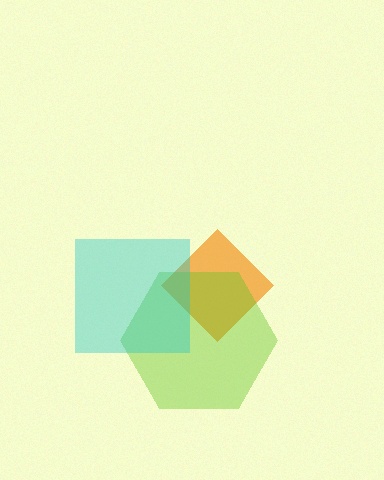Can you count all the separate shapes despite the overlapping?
Yes, there are 3 separate shapes.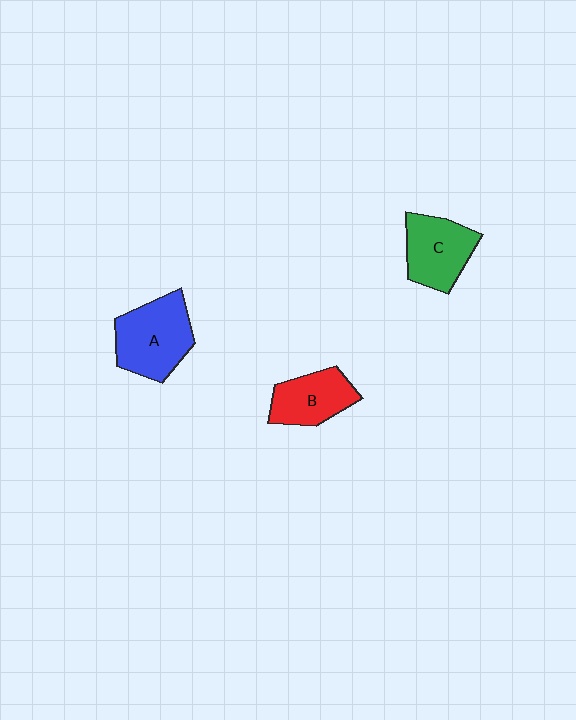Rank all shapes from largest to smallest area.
From largest to smallest: A (blue), C (green), B (red).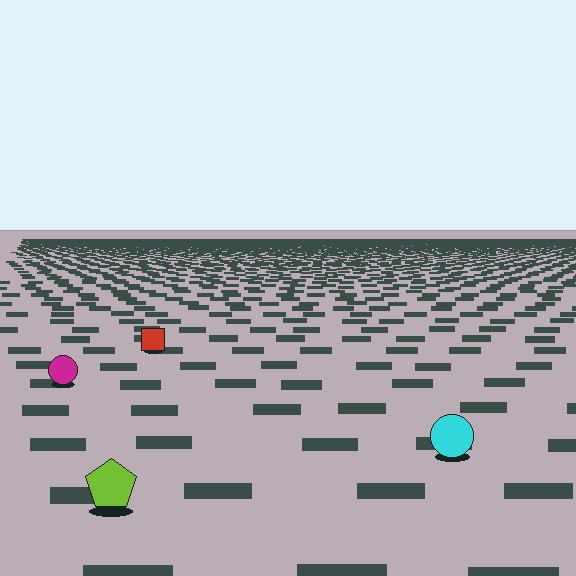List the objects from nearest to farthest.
From nearest to farthest: the lime pentagon, the cyan circle, the magenta circle, the red square.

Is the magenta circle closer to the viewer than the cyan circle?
No. The cyan circle is closer — you can tell from the texture gradient: the ground texture is coarser near it.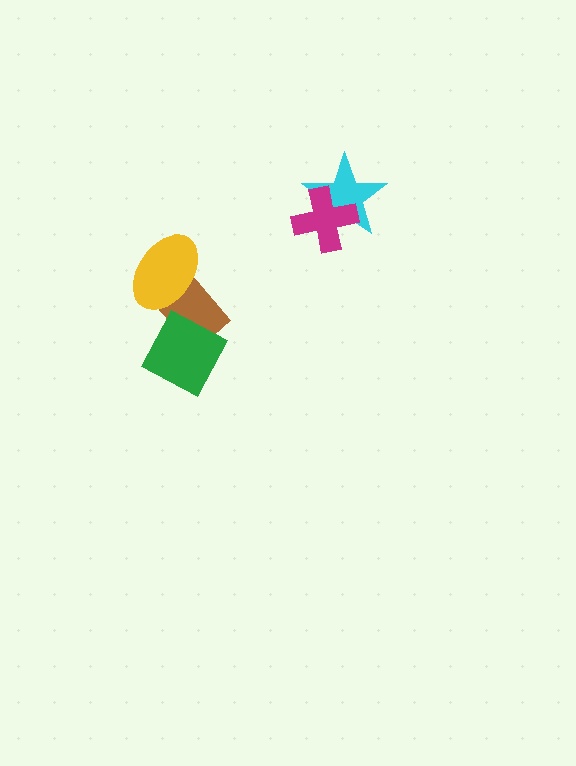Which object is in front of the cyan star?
The magenta cross is in front of the cyan star.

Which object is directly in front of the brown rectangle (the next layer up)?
The green diamond is directly in front of the brown rectangle.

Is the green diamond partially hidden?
No, no other shape covers it.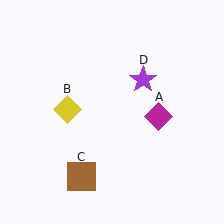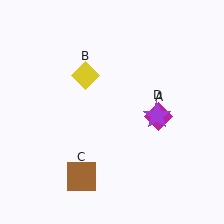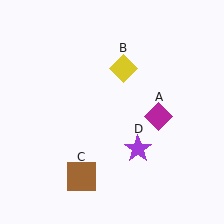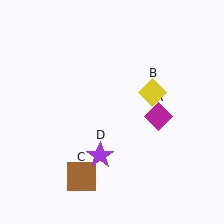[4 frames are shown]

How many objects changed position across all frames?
2 objects changed position: yellow diamond (object B), purple star (object D).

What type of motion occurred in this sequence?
The yellow diamond (object B), purple star (object D) rotated clockwise around the center of the scene.